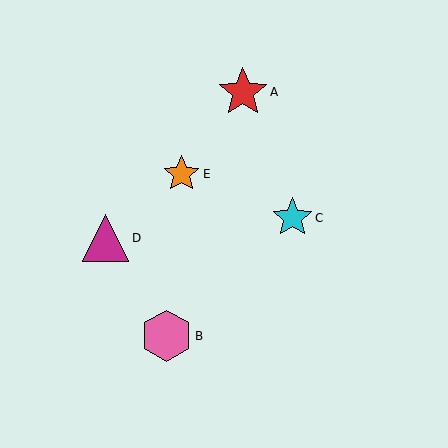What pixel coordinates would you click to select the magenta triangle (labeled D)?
Click at (106, 238) to select the magenta triangle D.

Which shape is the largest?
The pink hexagon (labeled B) is the largest.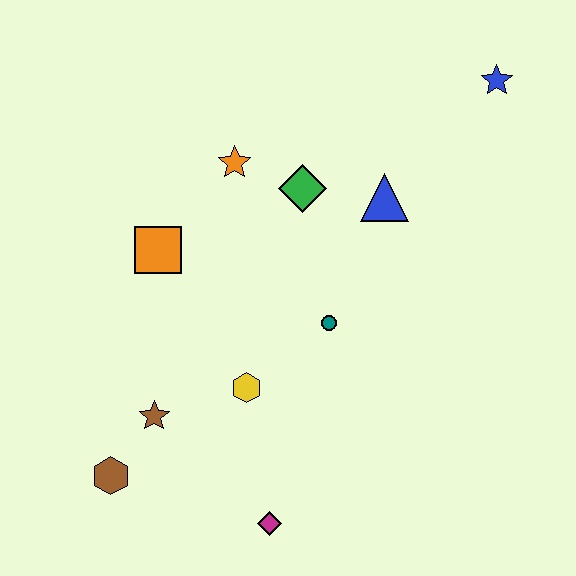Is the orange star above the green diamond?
Yes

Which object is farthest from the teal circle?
The blue star is farthest from the teal circle.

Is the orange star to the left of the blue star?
Yes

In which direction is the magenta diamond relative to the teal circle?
The magenta diamond is below the teal circle.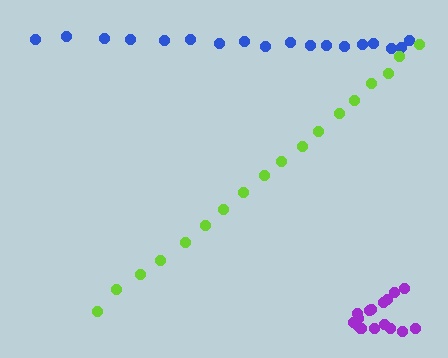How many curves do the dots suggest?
There are 3 distinct paths.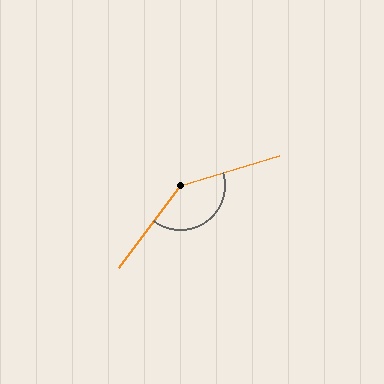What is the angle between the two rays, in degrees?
Approximately 143 degrees.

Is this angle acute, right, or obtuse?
It is obtuse.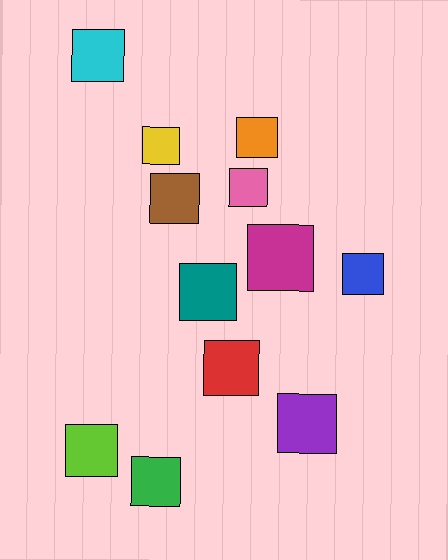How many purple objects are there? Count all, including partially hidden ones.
There is 1 purple object.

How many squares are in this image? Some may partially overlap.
There are 12 squares.